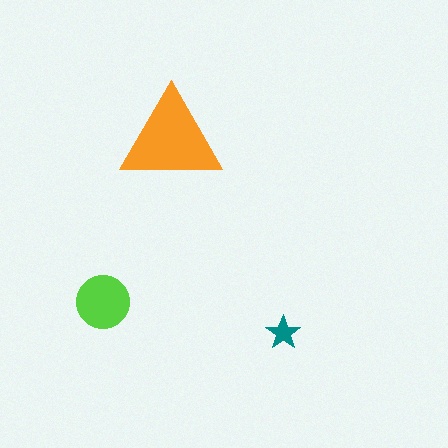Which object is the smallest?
The teal star.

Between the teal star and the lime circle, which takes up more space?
The lime circle.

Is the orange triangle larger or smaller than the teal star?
Larger.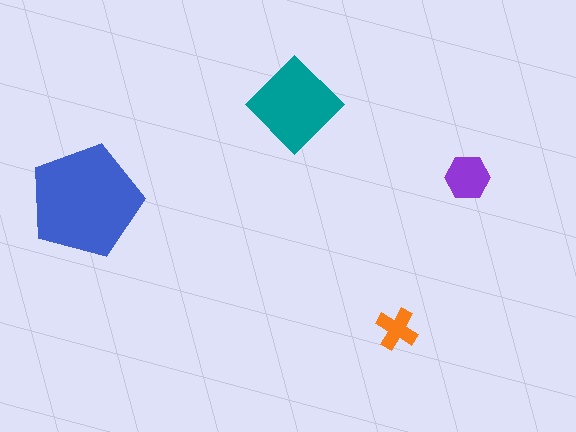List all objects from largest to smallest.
The blue pentagon, the teal diamond, the purple hexagon, the orange cross.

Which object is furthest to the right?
The purple hexagon is rightmost.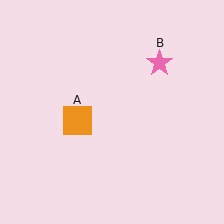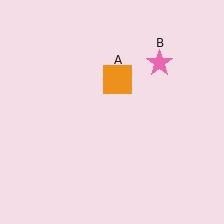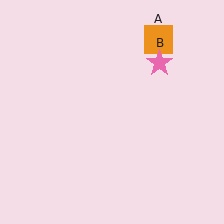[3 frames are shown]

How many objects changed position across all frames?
1 object changed position: orange square (object A).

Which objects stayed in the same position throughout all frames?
Pink star (object B) remained stationary.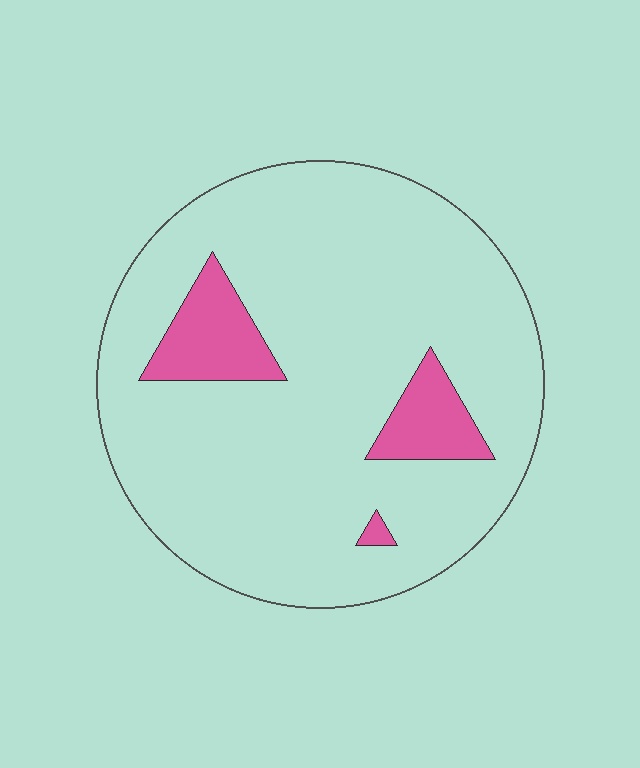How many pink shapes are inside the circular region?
3.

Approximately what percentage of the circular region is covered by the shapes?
Approximately 10%.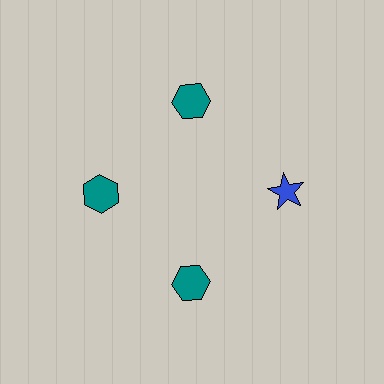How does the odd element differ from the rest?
It differs in both color (blue instead of teal) and shape (star instead of hexagon).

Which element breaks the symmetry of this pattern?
The blue star at roughly the 3 o'clock position breaks the symmetry. All other shapes are teal hexagons.